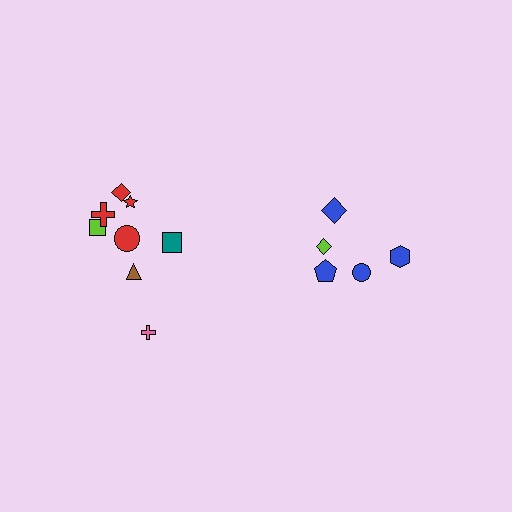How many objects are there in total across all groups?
There are 13 objects.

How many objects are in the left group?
There are 8 objects.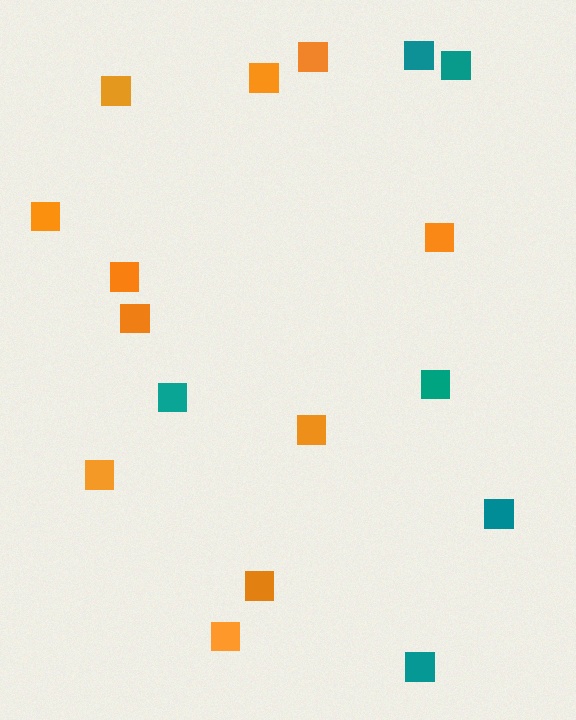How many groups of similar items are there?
There are 2 groups: one group of teal squares (6) and one group of orange squares (11).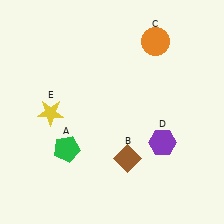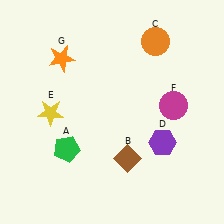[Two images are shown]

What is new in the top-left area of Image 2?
An orange star (G) was added in the top-left area of Image 2.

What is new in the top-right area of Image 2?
A magenta circle (F) was added in the top-right area of Image 2.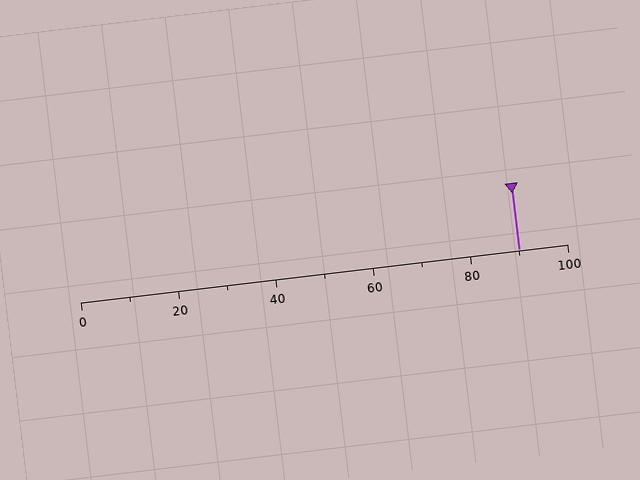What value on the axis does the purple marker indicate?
The marker indicates approximately 90.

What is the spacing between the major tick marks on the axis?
The major ticks are spaced 20 apart.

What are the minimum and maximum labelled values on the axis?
The axis runs from 0 to 100.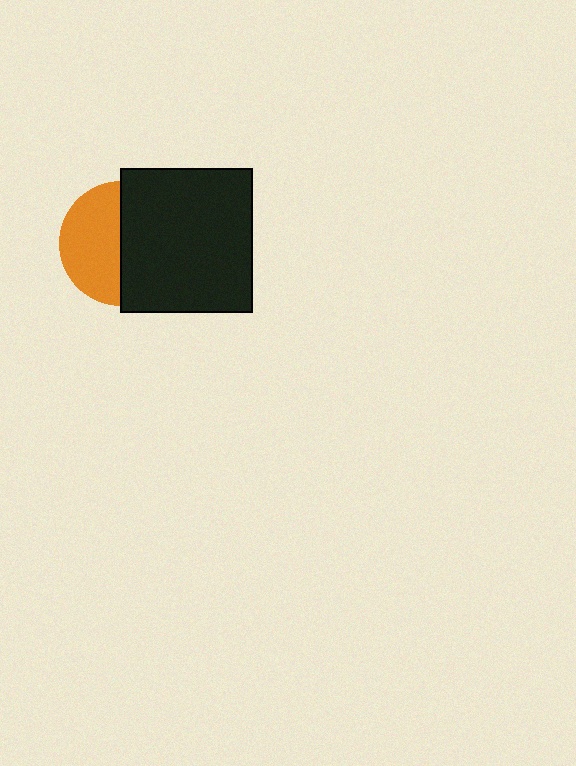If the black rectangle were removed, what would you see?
You would see the complete orange circle.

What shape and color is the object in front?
The object in front is a black rectangle.